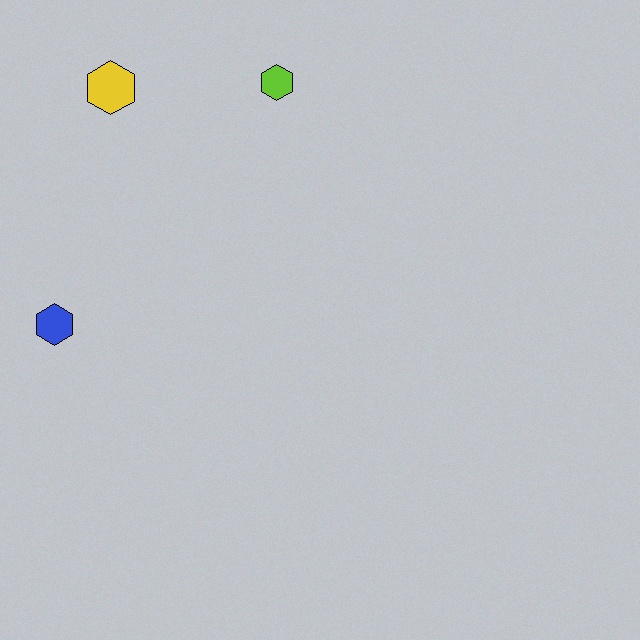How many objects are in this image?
There are 3 objects.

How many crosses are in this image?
There are no crosses.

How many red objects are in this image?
There are no red objects.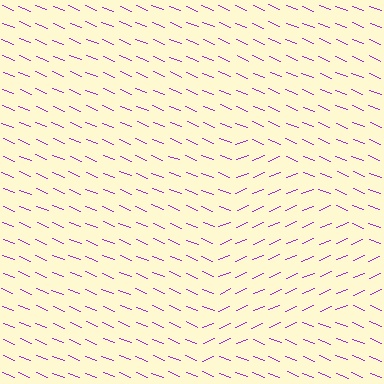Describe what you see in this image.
The image is filled with small purple line segments. A triangle region in the image has lines oriented differently from the surrounding lines, creating a visible texture boundary.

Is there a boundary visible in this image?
Yes, there is a texture boundary formed by a change in line orientation.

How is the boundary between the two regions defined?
The boundary is defined purely by a change in line orientation (approximately 45 degrees difference). All lines are the same color and thickness.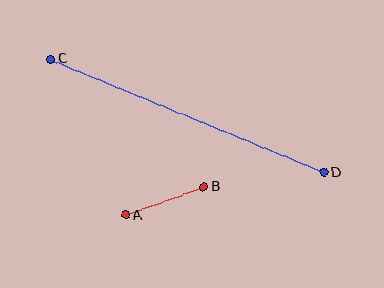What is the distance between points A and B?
The distance is approximately 83 pixels.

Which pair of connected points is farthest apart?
Points C and D are farthest apart.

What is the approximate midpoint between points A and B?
The midpoint is at approximately (165, 201) pixels.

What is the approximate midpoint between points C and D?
The midpoint is at approximately (187, 115) pixels.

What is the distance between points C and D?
The distance is approximately 296 pixels.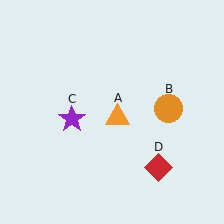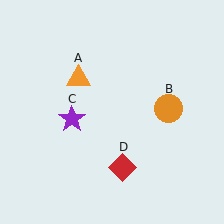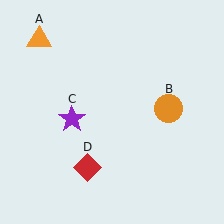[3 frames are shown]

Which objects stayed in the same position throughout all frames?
Orange circle (object B) and purple star (object C) remained stationary.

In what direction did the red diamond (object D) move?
The red diamond (object D) moved left.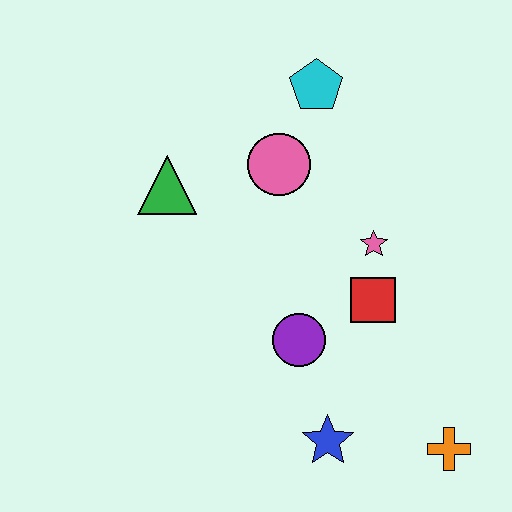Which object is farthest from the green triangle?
The orange cross is farthest from the green triangle.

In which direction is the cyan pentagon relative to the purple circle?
The cyan pentagon is above the purple circle.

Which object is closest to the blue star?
The purple circle is closest to the blue star.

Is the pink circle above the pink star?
Yes